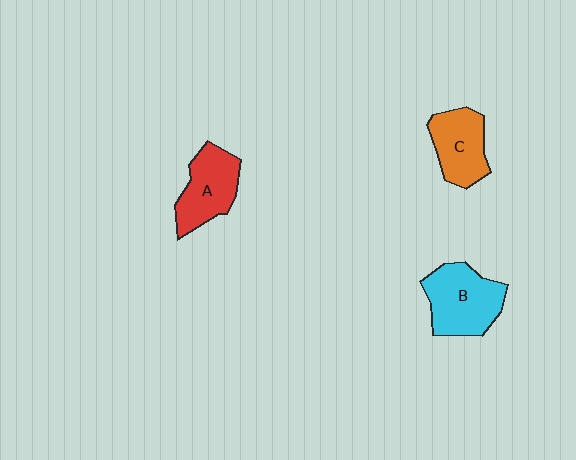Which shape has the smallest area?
Shape C (orange).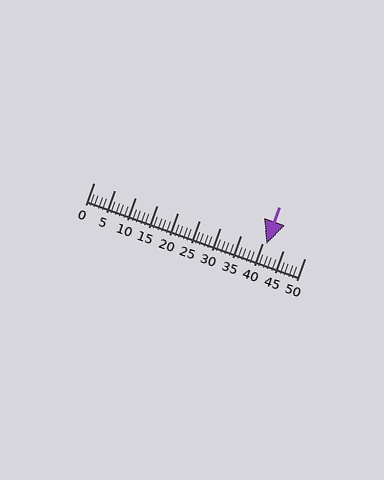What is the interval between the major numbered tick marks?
The major tick marks are spaced 5 units apart.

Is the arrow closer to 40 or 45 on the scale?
The arrow is closer to 40.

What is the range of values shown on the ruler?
The ruler shows values from 0 to 50.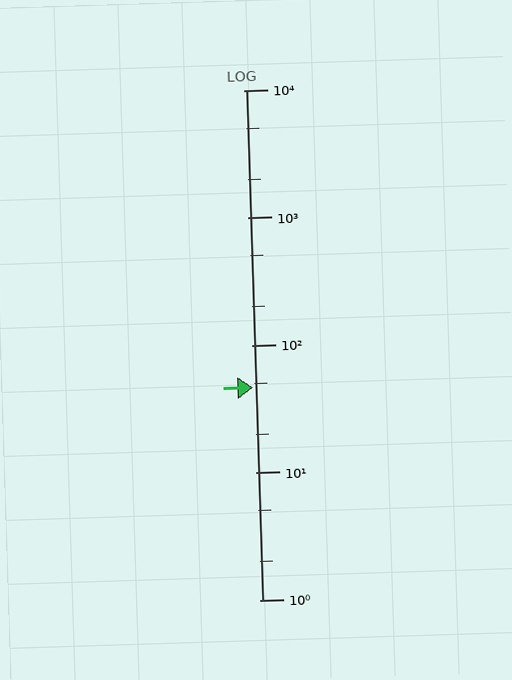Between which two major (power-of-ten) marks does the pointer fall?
The pointer is between 10 and 100.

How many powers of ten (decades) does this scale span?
The scale spans 4 decades, from 1 to 10000.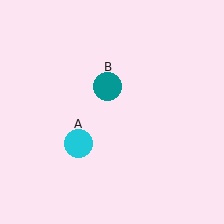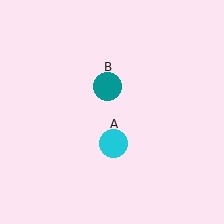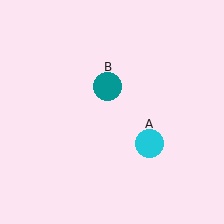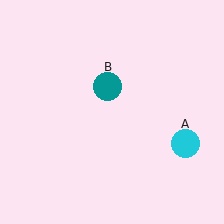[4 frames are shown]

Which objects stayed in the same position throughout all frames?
Teal circle (object B) remained stationary.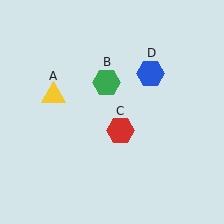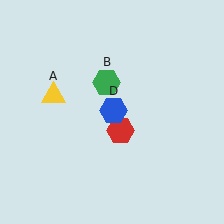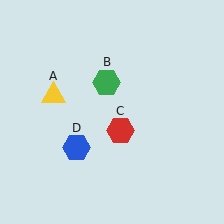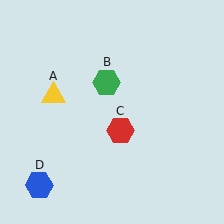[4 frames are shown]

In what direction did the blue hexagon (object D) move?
The blue hexagon (object D) moved down and to the left.